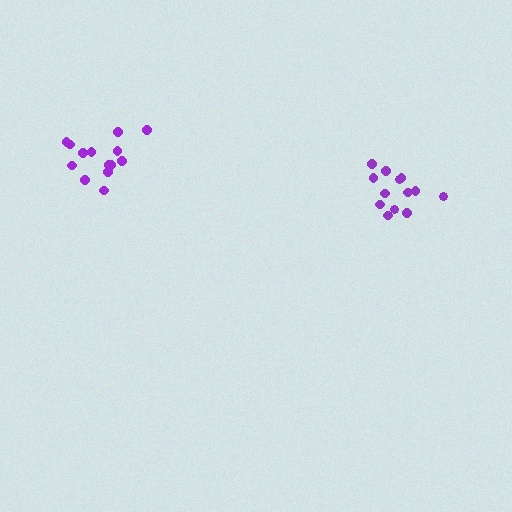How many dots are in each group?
Group 1: 13 dots, Group 2: 14 dots (27 total).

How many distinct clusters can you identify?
There are 2 distinct clusters.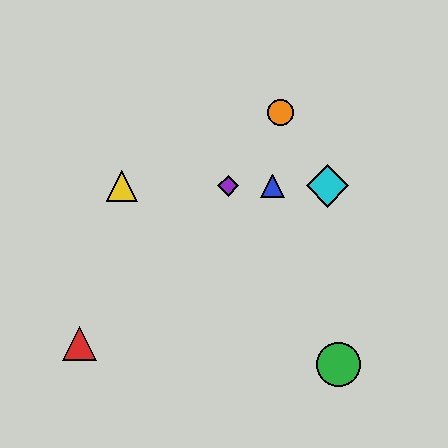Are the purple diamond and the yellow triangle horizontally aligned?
Yes, both are at y≈186.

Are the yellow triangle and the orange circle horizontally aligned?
No, the yellow triangle is at y≈186 and the orange circle is at y≈112.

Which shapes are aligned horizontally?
The blue triangle, the yellow triangle, the purple diamond, the cyan diamond are aligned horizontally.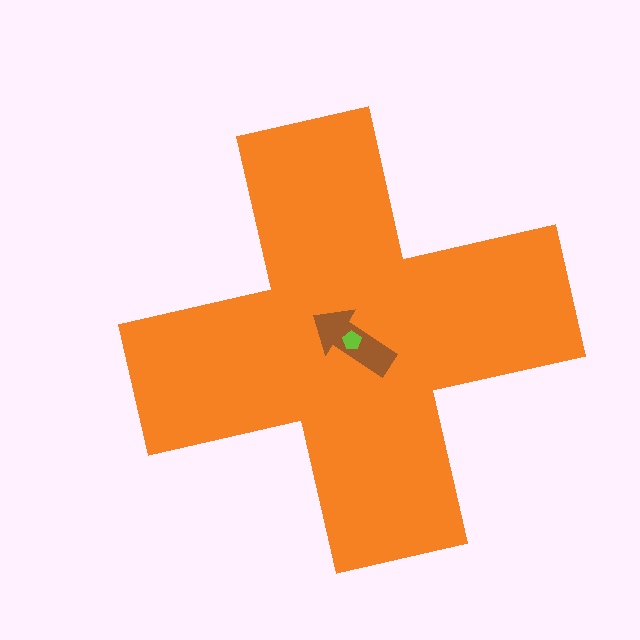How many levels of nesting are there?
3.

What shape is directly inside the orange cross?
The brown arrow.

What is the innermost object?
The lime pentagon.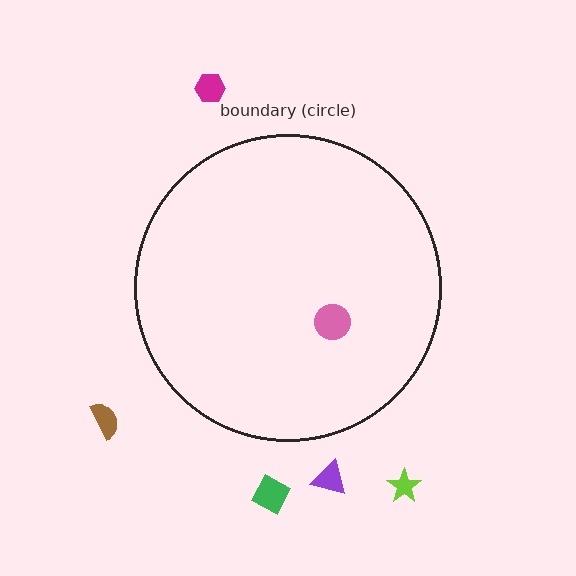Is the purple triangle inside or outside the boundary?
Outside.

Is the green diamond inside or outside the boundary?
Outside.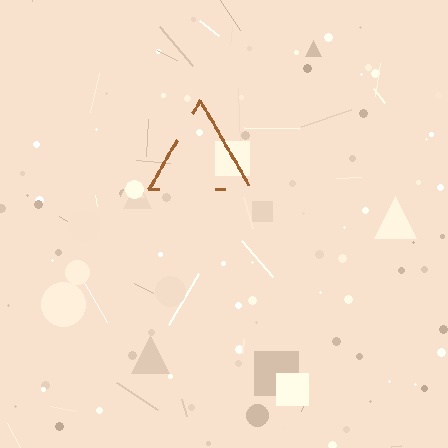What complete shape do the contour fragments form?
The contour fragments form a triangle.